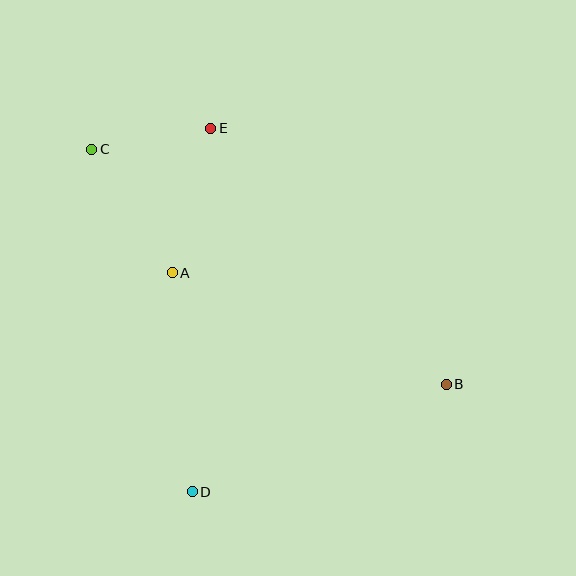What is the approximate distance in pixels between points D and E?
The distance between D and E is approximately 364 pixels.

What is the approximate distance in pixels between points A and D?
The distance between A and D is approximately 220 pixels.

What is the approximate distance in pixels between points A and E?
The distance between A and E is approximately 150 pixels.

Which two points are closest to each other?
Points C and E are closest to each other.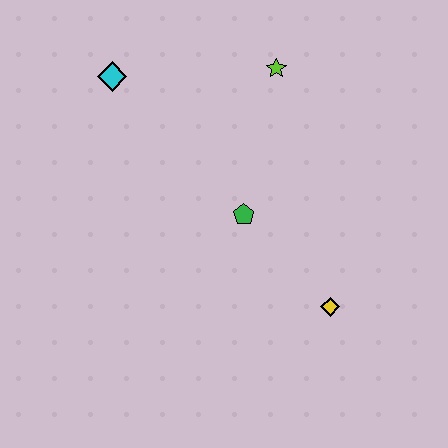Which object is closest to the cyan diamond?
The lime star is closest to the cyan diamond.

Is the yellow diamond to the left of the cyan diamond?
No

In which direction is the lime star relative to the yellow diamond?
The lime star is above the yellow diamond.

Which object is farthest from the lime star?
The yellow diamond is farthest from the lime star.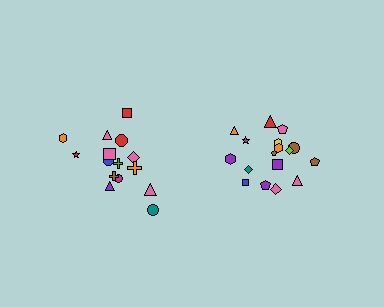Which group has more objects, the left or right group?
The right group.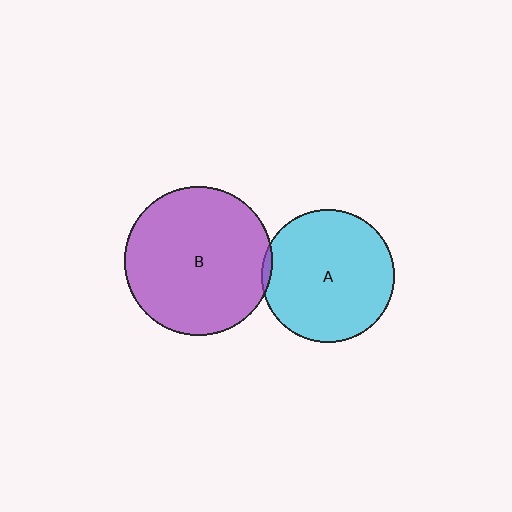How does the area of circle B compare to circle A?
Approximately 1.3 times.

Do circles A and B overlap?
Yes.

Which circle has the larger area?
Circle B (purple).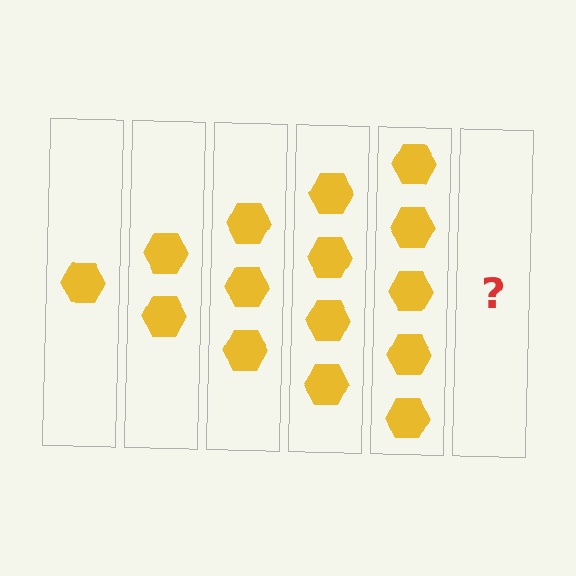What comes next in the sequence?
The next element should be 6 hexagons.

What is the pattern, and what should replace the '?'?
The pattern is that each step adds one more hexagon. The '?' should be 6 hexagons.